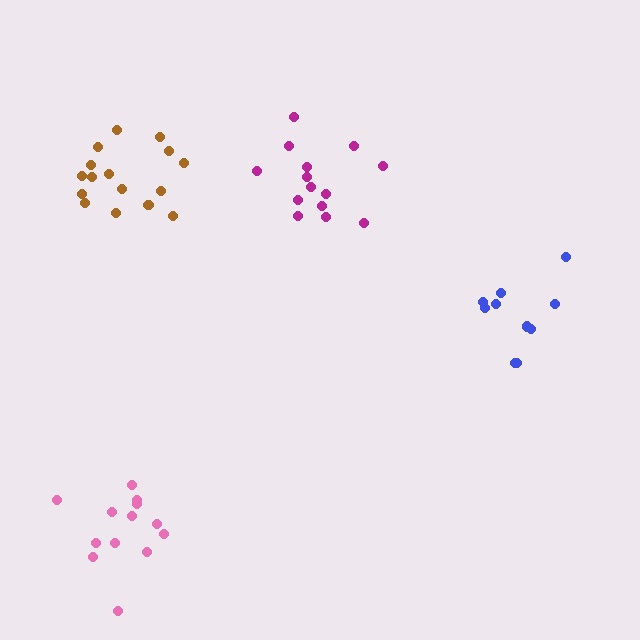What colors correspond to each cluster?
The clusters are colored: pink, brown, magenta, blue.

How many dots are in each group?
Group 1: 14 dots, Group 2: 16 dots, Group 3: 14 dots, Group 4: 10 dots (54 total).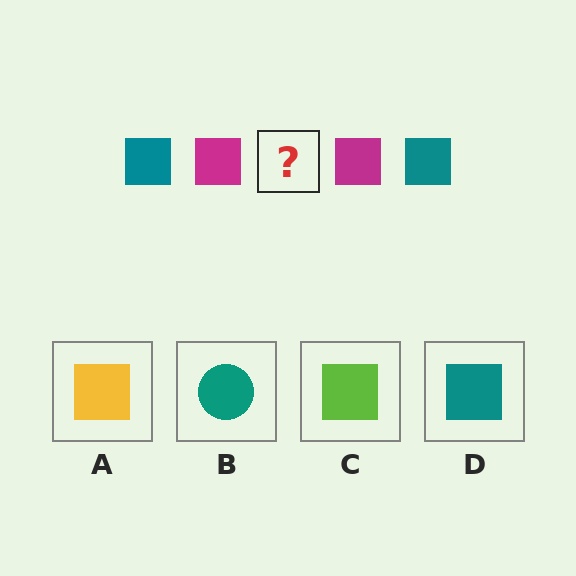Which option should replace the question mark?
Option D.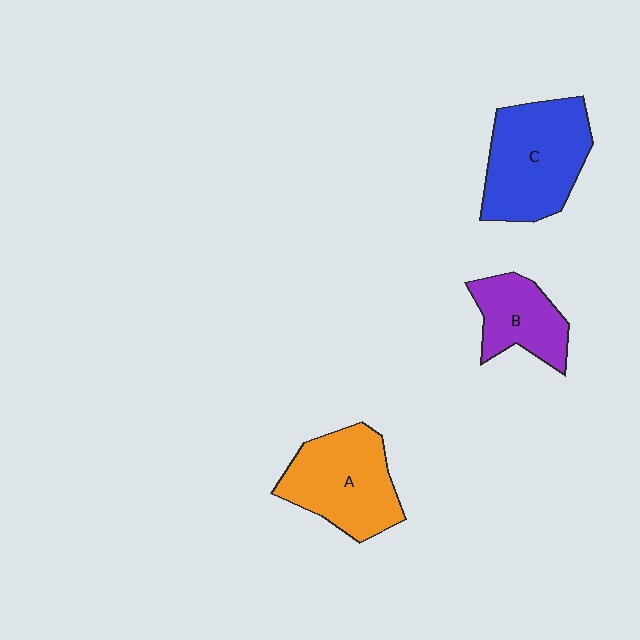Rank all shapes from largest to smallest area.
From largest to smallest: C (blue), A (orange), B (purple).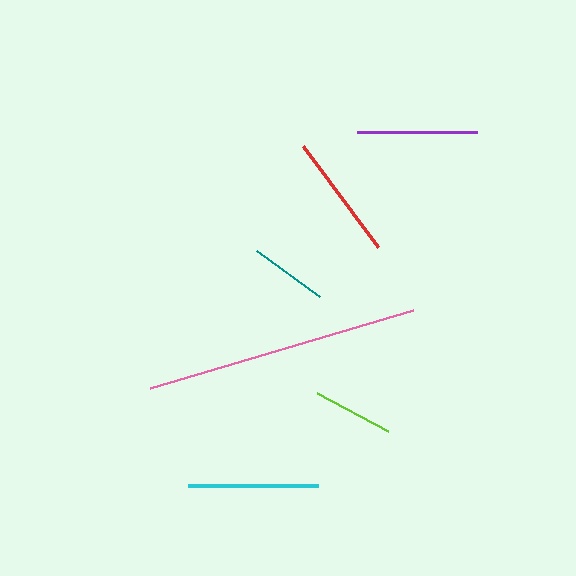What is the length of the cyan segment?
The cyan segment is approximately 130 pixels long.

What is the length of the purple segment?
The purple segment is approximately 120 pixels long.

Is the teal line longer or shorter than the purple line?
The purple line is longer than the teal line.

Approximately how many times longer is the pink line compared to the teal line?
The pink line is approximately 3.6 times the length of the teal line.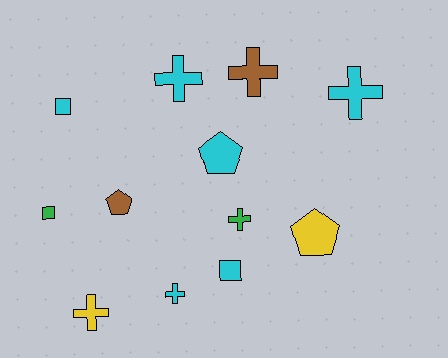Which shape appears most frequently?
Cross, with 6 objects.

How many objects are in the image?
There are 12 objects.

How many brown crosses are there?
There is 1 brown cross.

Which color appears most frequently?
Cyan, with 6 objects.